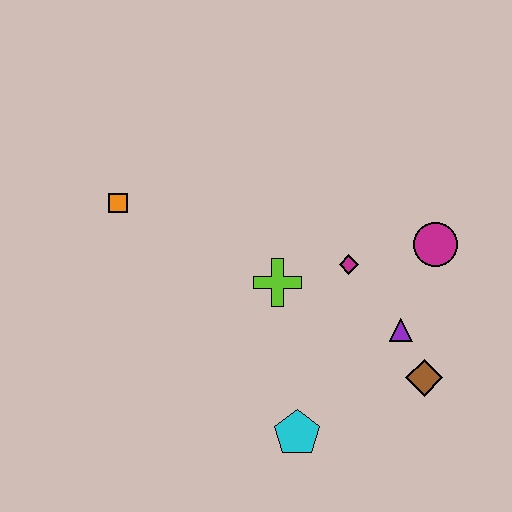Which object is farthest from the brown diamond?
The orange square is farthest from the brown diamond.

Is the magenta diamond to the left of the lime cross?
No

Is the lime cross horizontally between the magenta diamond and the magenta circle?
No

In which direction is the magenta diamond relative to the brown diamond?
The magenta diamond is above the brown diamond.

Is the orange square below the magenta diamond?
No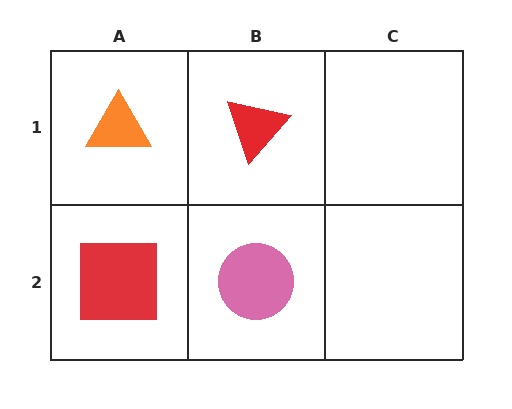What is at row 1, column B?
A red triangle.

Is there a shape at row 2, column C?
No, that cell is empty.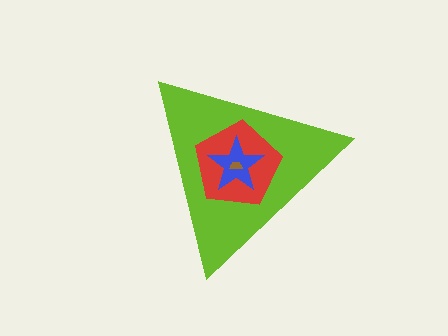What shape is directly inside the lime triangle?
The red pentagon.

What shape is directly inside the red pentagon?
The blue star.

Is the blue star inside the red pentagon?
Yes.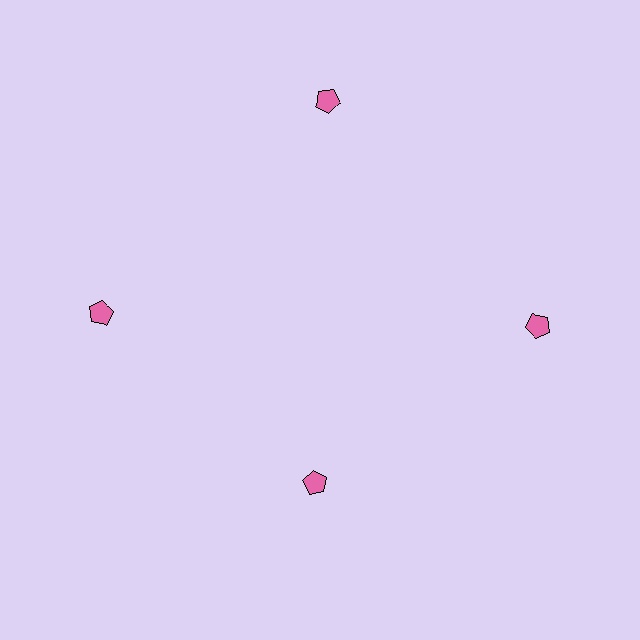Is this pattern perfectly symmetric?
No. The 4 pink pentagons are arranged in a ring, but one element near the 6 o'clock position is pulled inward toward the center, breaking the 4-fold rotational symmetry.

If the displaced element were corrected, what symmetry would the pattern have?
It would have 4-fold rotational symmetry — the pattern would map onto itself every 90 degrees.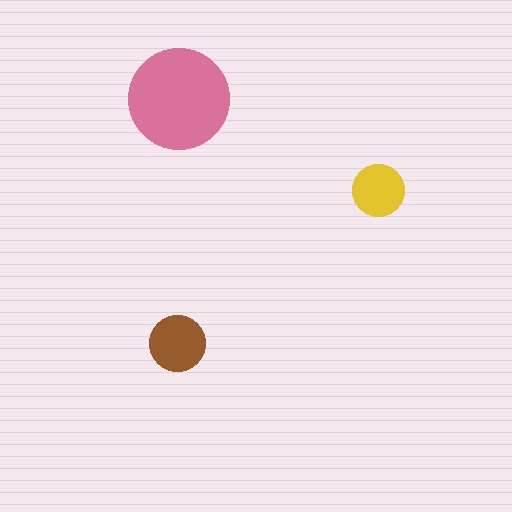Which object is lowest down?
The brown circle is bottommost.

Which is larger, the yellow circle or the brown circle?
The brown one.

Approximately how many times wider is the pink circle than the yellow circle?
About 2 times wider.